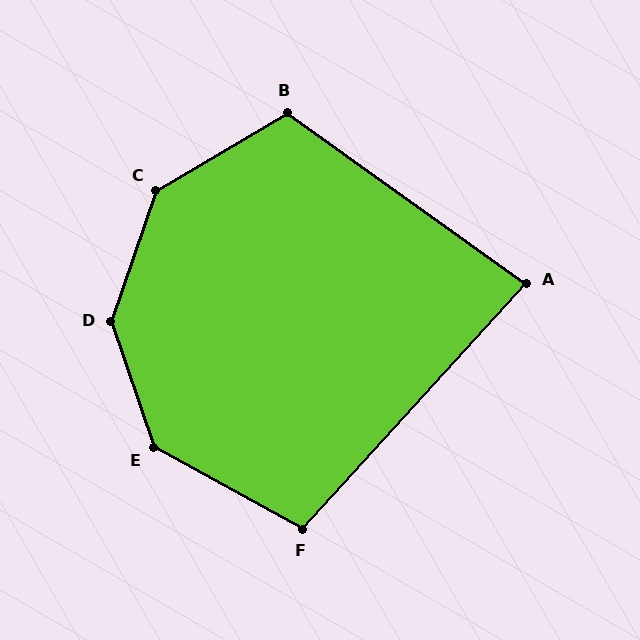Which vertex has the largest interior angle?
D, at approximately 142 degrees.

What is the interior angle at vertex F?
Approximately 104 degrees (obtuse).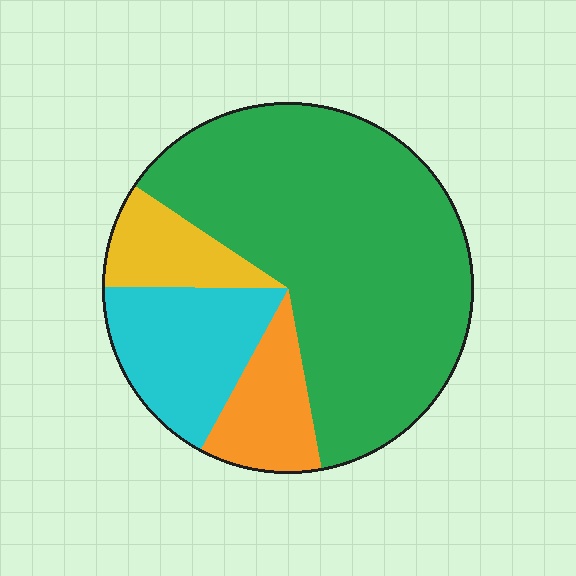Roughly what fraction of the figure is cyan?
Cyan covers roughly 15% of the figure.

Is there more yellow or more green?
Green.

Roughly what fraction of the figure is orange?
Orange covers 11% of the figure.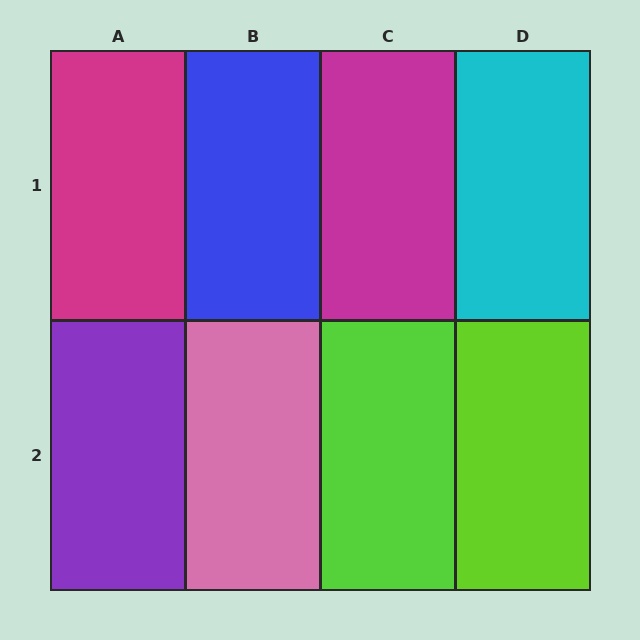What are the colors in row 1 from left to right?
Magenta, blue, magenta, cyan.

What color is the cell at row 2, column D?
Lime.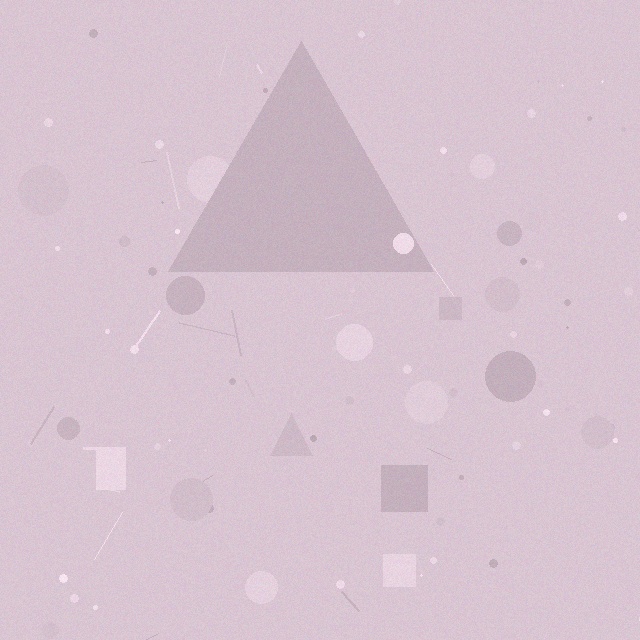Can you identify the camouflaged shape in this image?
The camouflaged shape is a triangle.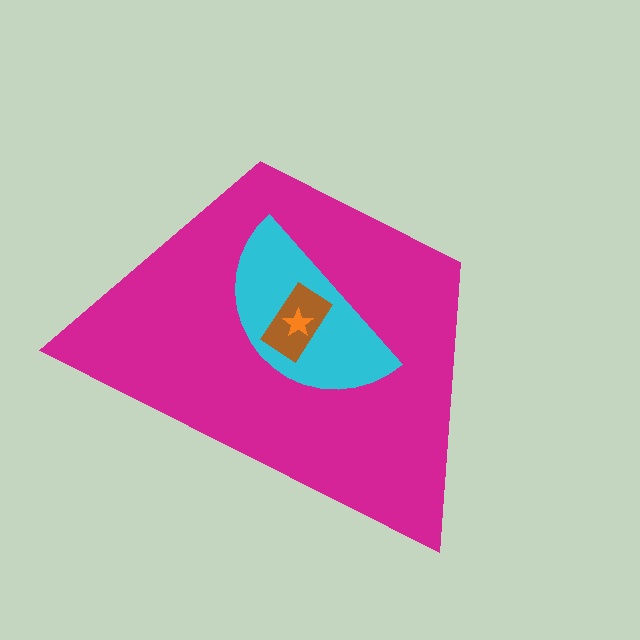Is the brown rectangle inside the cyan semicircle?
Yes.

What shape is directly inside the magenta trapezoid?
The cyan semicircle.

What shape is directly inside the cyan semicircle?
The brown rectangle.